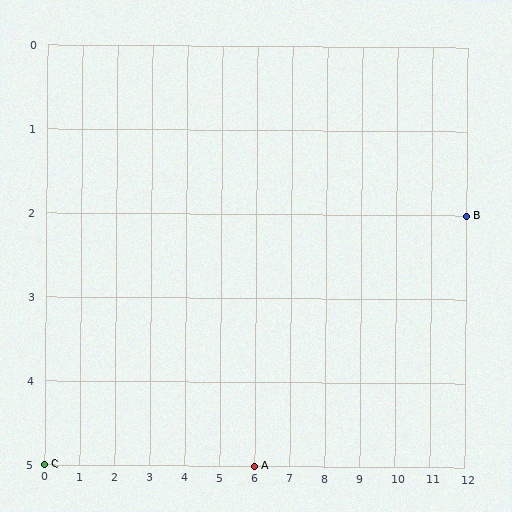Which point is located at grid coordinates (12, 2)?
Point B is at (12, 2).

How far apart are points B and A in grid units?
Points B and A are 6 columns and 3 rows apart (about 6.7 grid units diagonally).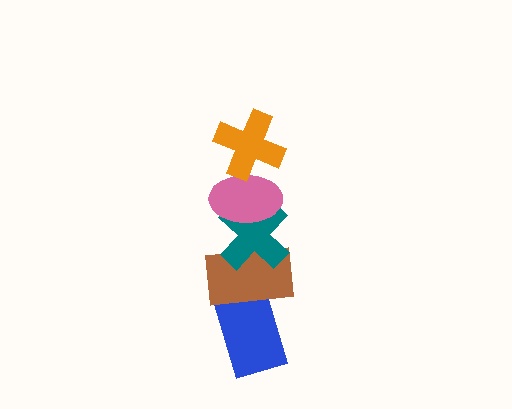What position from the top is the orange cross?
The orange cross is 1st from the top.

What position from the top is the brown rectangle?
The brown rectangle is 4th from the top.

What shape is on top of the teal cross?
The pink ellipse is on top of the teal cross.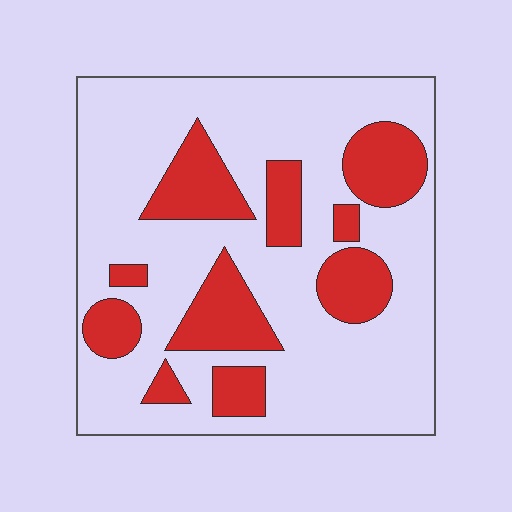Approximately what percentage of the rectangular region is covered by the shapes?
Approximately 25%.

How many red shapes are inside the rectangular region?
10.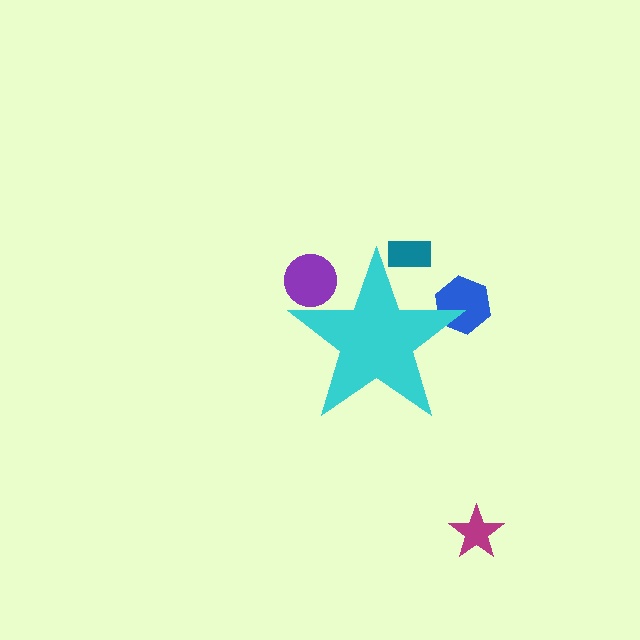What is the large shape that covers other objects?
A cyan star.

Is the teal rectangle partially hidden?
Yes, the teal rectangle is partially hidden behind the cyan star.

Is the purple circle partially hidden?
Yes, the purple circle is partially hidden behind the cyan star.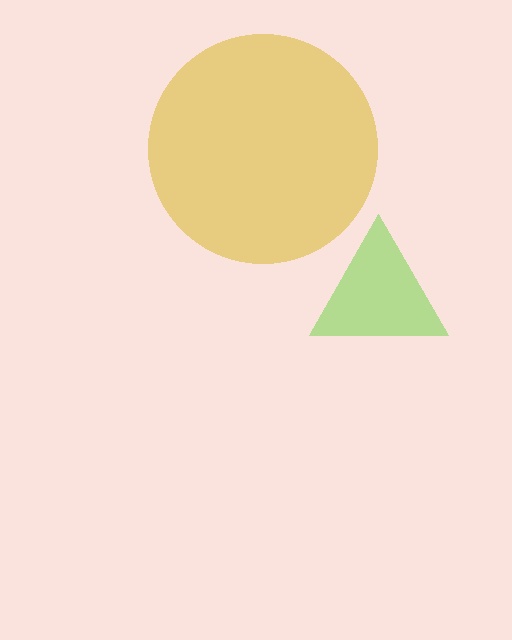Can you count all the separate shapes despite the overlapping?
Yes, there are 2 separate shapes.